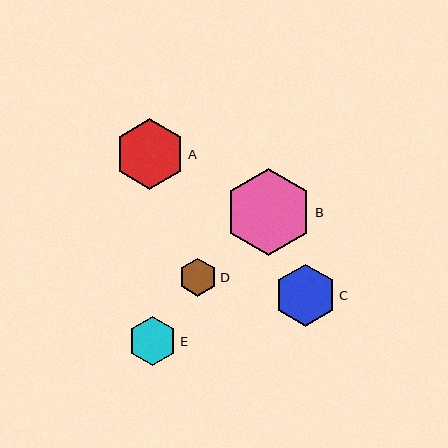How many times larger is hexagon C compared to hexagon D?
Hexagon C is approximately 1.6 times the size of hexagon D.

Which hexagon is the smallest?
Hexagon D is the smallest with a size of approximately 38 pixels.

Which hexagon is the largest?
Hexagon B is the largest with a size of approximately 87 pixels.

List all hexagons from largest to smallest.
From largest to smallest: B, A, C, E, D.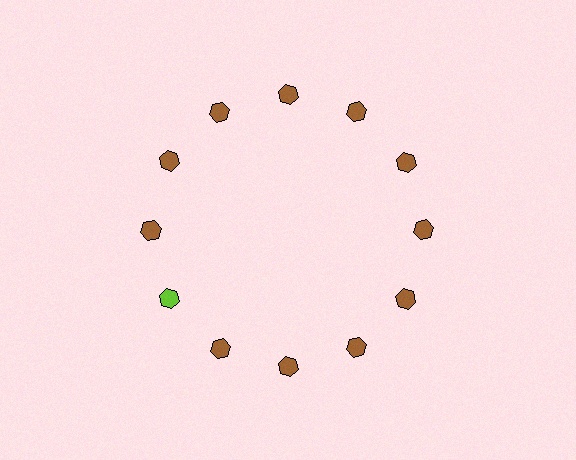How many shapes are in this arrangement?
There are 12 shapes arranged in a ring pattern.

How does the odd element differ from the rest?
It has a different color: lime instead of brown.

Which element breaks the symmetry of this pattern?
The lime hexagon at roughly the 8 o'clock position breaks the symmetry. All other shapes are brown hexagons.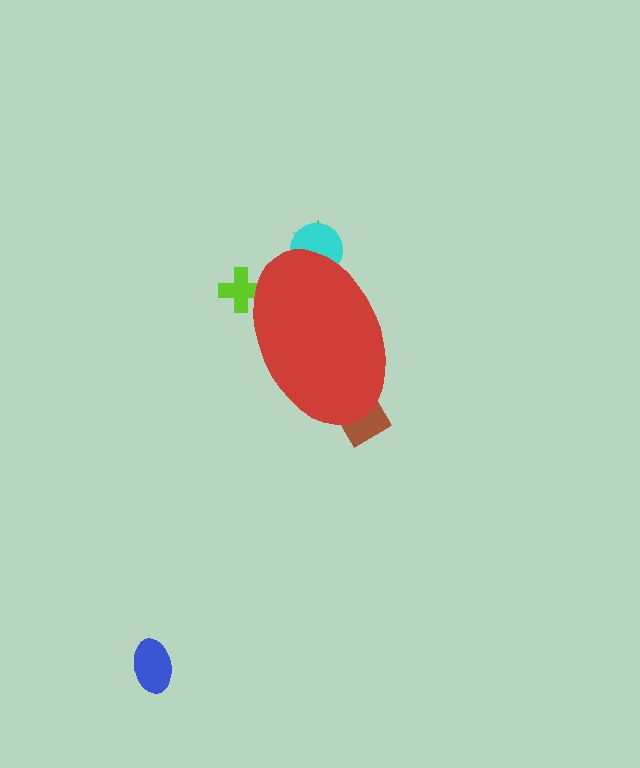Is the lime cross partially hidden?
Yes, the lime cross is partially hidden behind the red ellipse.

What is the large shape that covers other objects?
A red ellipse.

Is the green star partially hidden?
Yes, the green star is partially hidden behind the red ellipse.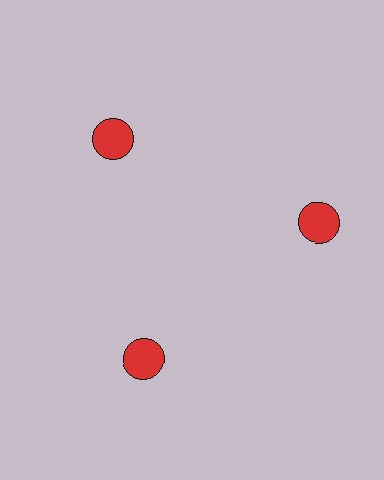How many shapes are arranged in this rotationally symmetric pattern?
There are 3 shapes, arranged in 3 groups of 1.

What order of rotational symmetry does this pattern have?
This pattern has 3-fold rotational symmetry.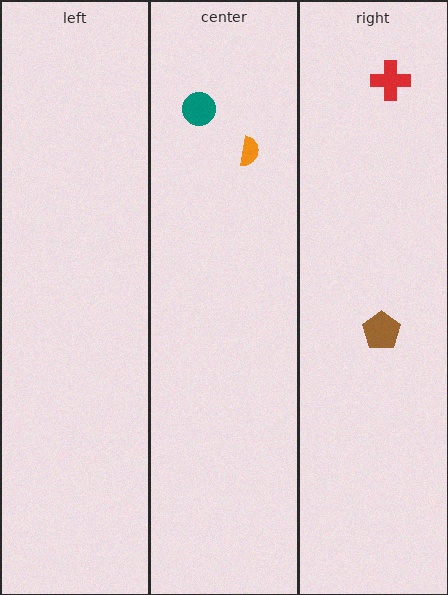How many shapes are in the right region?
2.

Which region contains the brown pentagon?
The right region.